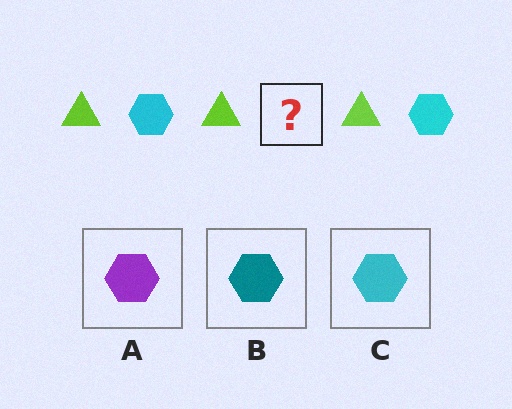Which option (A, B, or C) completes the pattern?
C.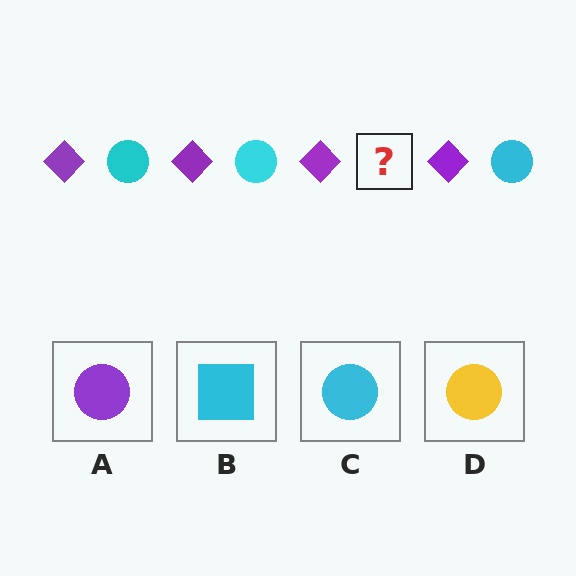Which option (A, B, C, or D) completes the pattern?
C.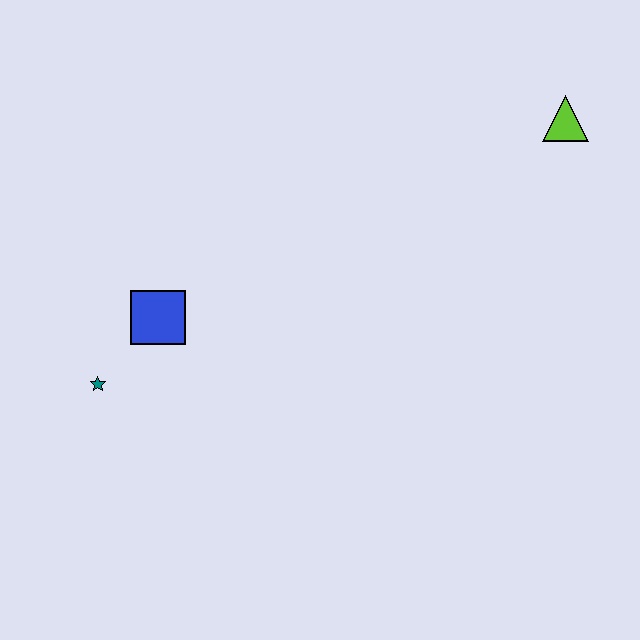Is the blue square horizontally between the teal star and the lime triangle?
Yes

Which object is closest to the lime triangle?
The blue square is closest to the lime triangle.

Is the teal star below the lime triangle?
Yes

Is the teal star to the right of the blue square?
No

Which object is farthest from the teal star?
The lime triangle is farthest from the teal star.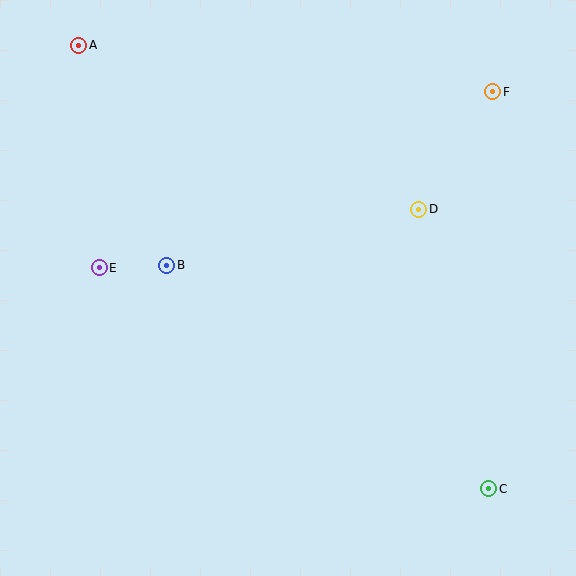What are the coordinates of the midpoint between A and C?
The midpoint between A and C is at (284, 267).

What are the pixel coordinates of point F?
Point F is at (493, 92).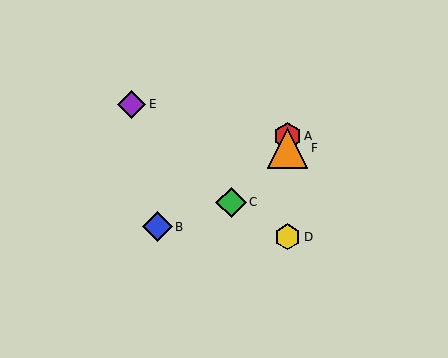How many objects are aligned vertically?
3 objects (A, D, F) are aligned vertically.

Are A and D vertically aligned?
Yes, both are at x≈288.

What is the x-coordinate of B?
Object B is at x≈158.